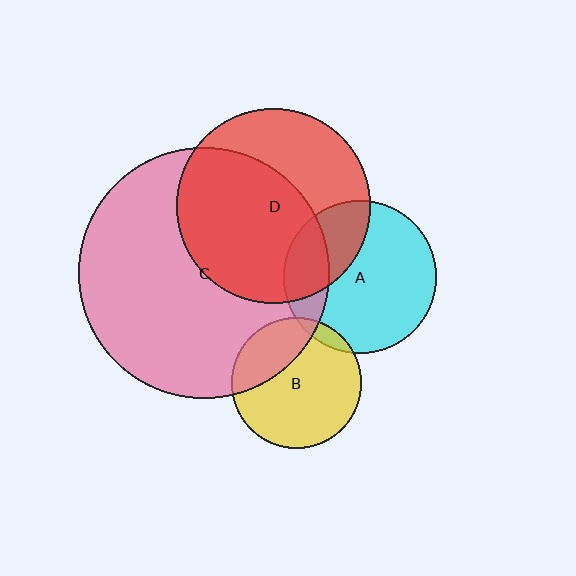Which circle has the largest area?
Circle C (pink).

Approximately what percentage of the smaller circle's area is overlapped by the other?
Approximately 5%.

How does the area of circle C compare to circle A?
Approximately 2.7 times.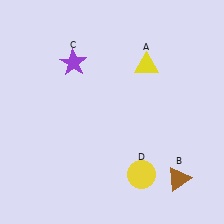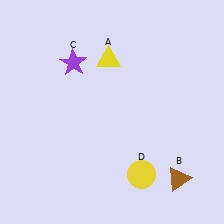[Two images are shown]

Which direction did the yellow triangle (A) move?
The yellow triangle (A) moved left.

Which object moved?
The yellow triangle (A) moved left.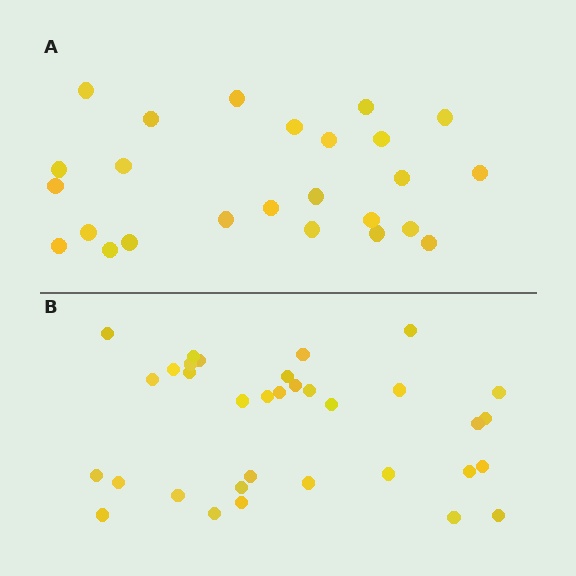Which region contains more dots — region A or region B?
Region B (the bottom region) has more dots.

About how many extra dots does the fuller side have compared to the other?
Region B has roughly 8 or so more dots than region A.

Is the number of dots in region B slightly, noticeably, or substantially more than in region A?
Region B has noticeably more, but not dramatically so. The ratio is roughly 1.4 to 1.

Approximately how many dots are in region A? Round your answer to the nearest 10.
About 20 dots. (The exact count is 25, which rounds to 20.)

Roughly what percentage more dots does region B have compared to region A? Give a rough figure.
About 35% more.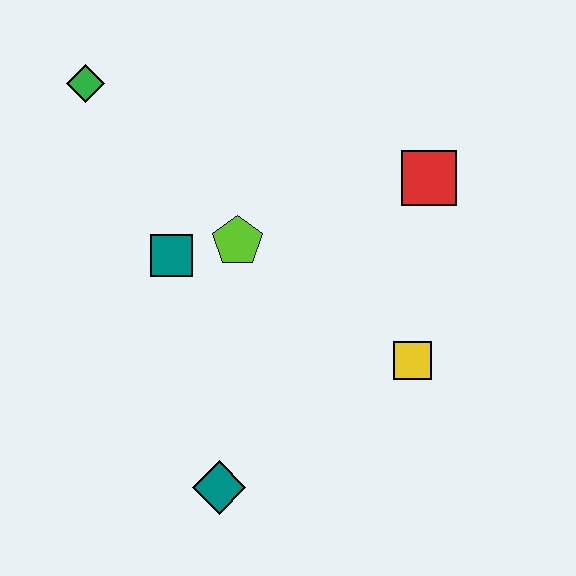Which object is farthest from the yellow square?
The green diamond is farthest from the yellow square.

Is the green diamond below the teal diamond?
No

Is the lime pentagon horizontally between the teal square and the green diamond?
No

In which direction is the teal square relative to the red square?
The teal square is to the left of the red square.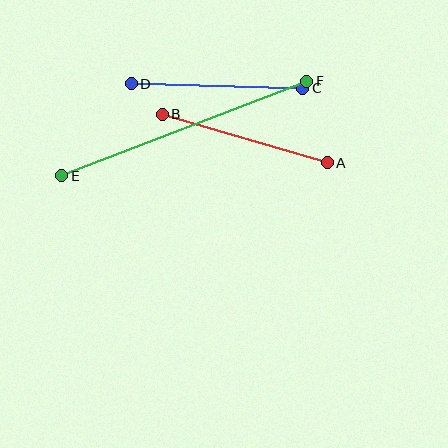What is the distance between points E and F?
The distance is approximately 262 pixels.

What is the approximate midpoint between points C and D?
The midpoint is at approximately (217, 86) pixels.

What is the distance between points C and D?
The distance is approximately 171 pixels.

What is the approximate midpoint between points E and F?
The midpoint is at approximately (184, 128) pixels.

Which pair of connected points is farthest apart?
Points E and F are farthest apart.